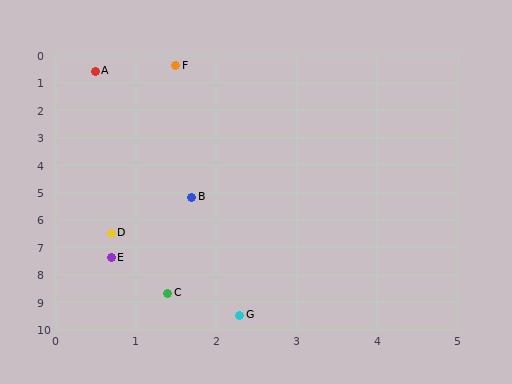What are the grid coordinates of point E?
Point E is at approximately (0.7, 7.4).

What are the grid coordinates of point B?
Point B is at approximately (1.7, 5.2).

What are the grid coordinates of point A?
Point A is at approximately (0.5, 0.6).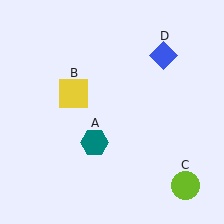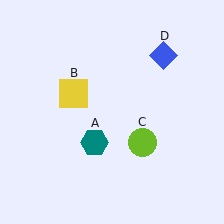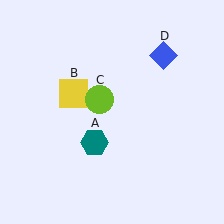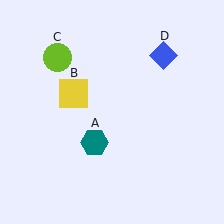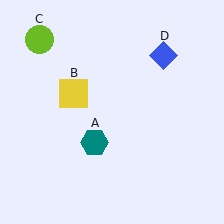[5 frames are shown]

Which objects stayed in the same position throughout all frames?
Teal hexagon (object A) and yellow square (object B) and blue diamond (object D) remained stationary.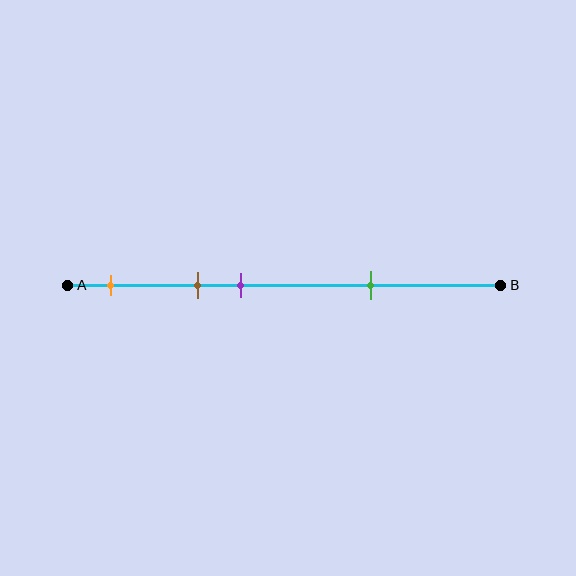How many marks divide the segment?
There are 4 marks dividing the segment.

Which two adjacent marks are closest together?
The brown and purple marks are the closest adjacent pair.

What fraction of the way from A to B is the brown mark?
The brown mark is approximately 30% (0.3) of the way from A to B.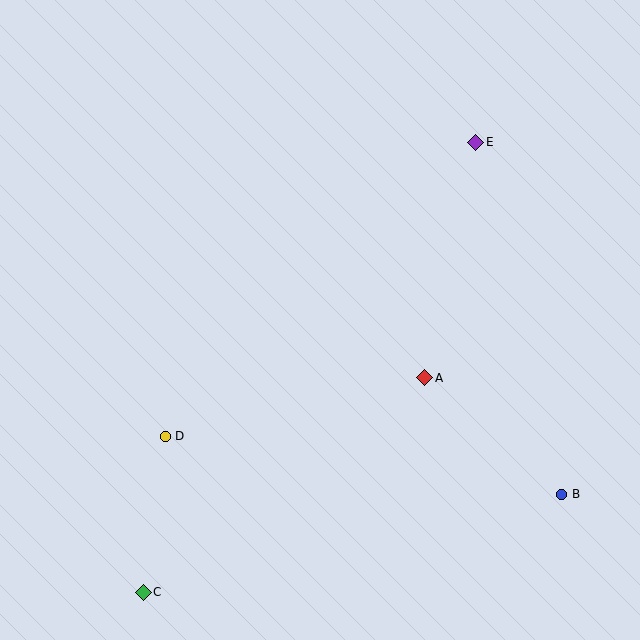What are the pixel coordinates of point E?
Point E is at (476, 142).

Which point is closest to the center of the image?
Point A at (425, 378) is closest to the center.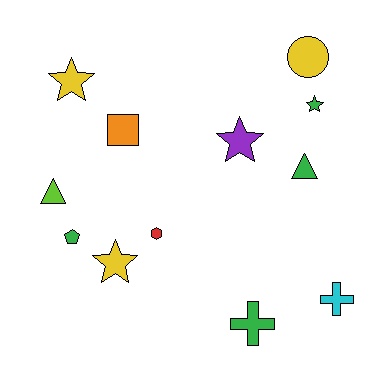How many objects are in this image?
There are 12 objects.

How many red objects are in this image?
There is 1 red object.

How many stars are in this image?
There are 4 stars.